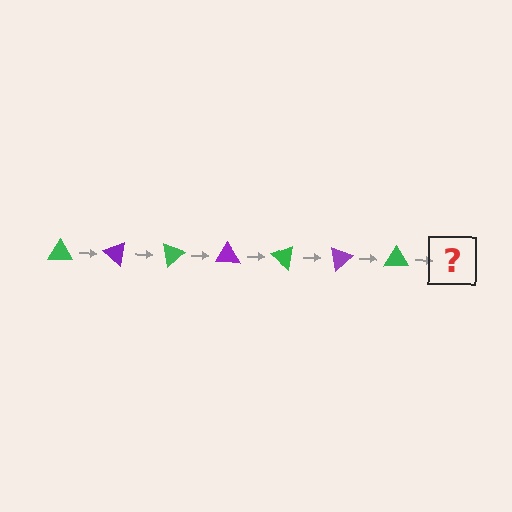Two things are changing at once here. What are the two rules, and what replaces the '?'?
The two rules are that it rotates 40 degrees each step and the color cycles through green and purple. The '?' should be a purple triangle, rotated 280 degrees from the start.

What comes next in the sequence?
The next element should be a purple triangle, rotated 280 degrees from the start.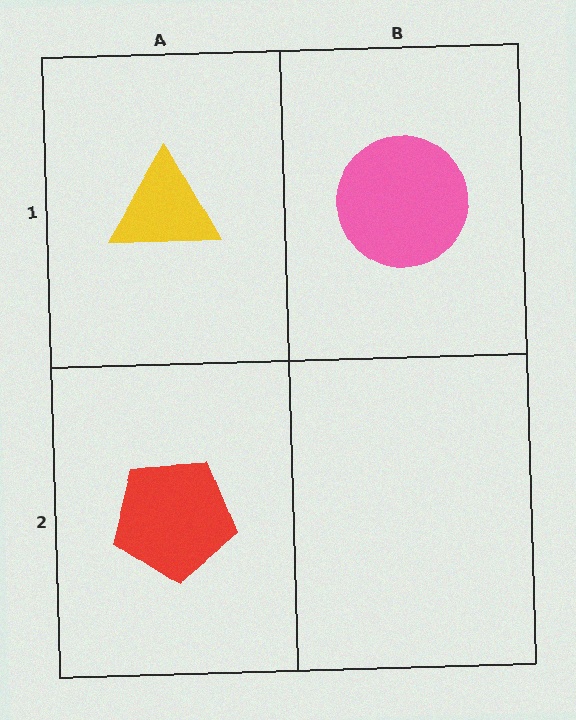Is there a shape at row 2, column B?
No, that cell is empty.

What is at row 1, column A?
A yellow triangle.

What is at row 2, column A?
A red pentagon.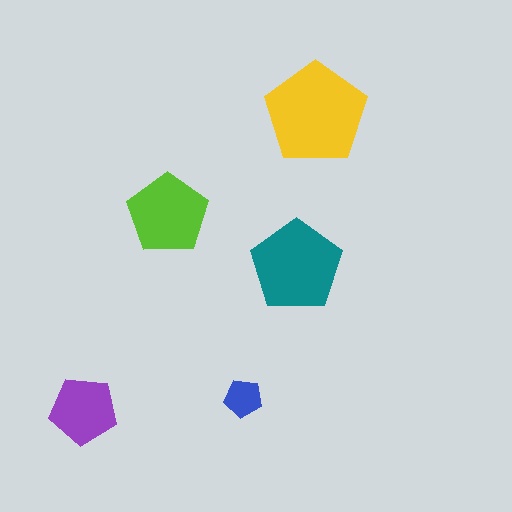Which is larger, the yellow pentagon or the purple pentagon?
The yellow one.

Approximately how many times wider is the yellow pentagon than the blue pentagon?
About 2.5 times wider.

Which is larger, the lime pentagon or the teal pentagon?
The teal one.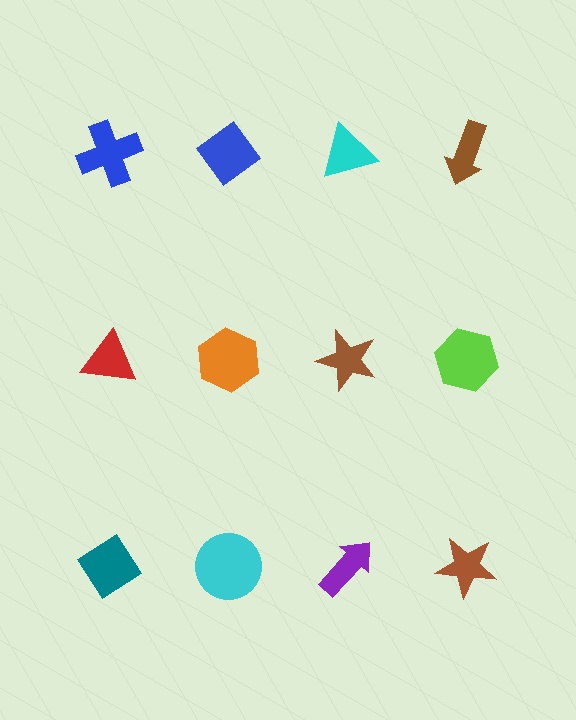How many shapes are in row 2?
4 shapes.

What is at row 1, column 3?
A cyan triangle.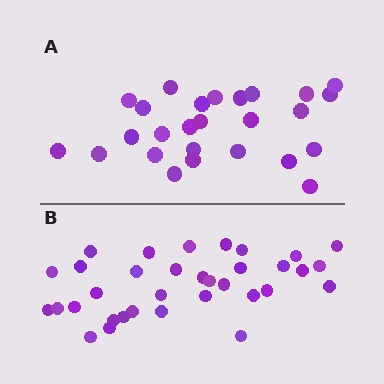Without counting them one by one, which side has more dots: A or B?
Region B (the bottom region) has more dots.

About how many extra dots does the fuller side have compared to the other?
Region B has roughly 8 or so more dots than region A.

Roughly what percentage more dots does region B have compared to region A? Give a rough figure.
About 30% more.